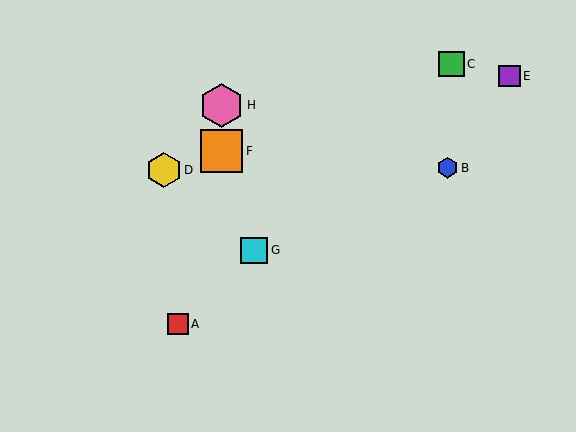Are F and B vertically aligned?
No, F is at x≈222 and B is at x≈448.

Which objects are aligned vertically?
Objects F, H are aligned vertically.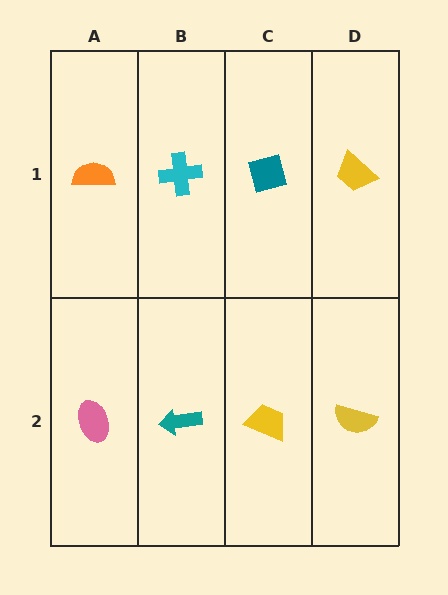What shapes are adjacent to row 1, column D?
A yellow semicircle (row 2, column D), a teal square (row 1, column C).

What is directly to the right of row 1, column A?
A cyan cross.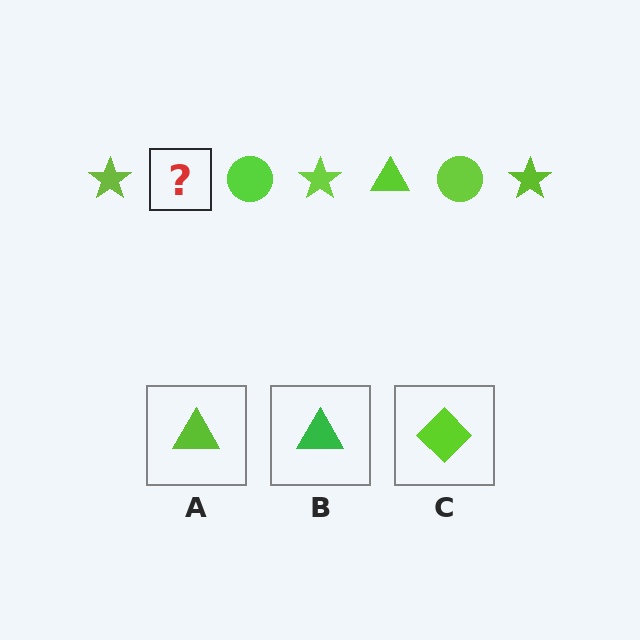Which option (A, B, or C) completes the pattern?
A.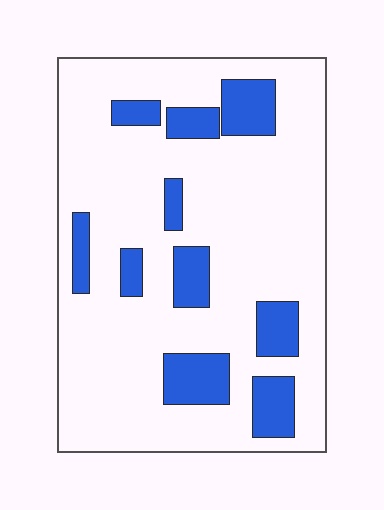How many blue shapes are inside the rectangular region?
10.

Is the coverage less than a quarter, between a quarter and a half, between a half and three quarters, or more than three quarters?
Less than a quarter.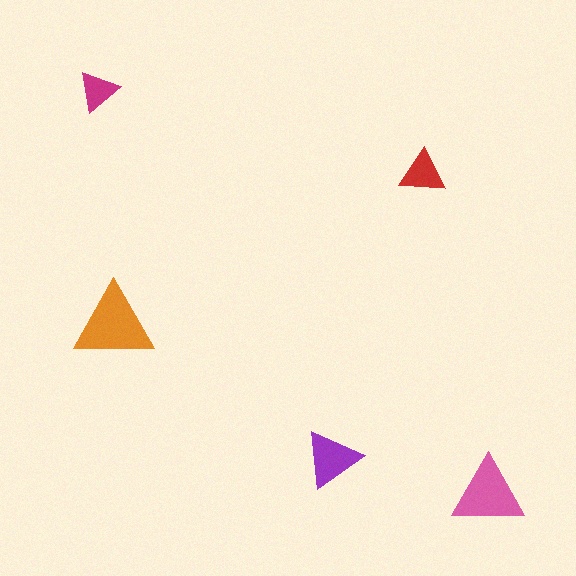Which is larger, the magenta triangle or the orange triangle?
The orange one.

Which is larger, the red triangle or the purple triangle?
The purple one.